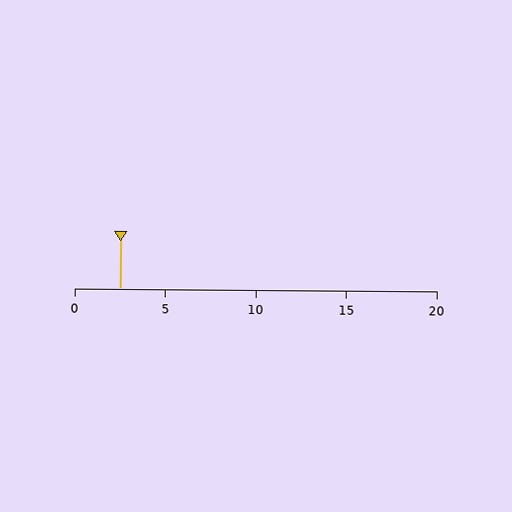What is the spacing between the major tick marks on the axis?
The major ticks are spaced 5 apart.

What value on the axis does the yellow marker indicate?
The marker indicates approximately 2.5.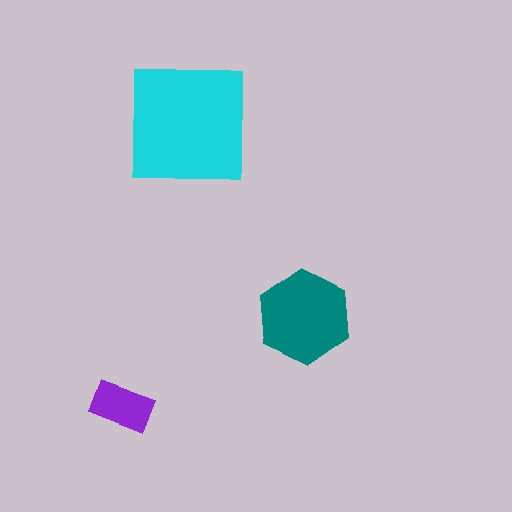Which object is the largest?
The cyan square.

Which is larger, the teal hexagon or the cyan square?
The cyan square.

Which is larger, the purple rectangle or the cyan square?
The cyan square.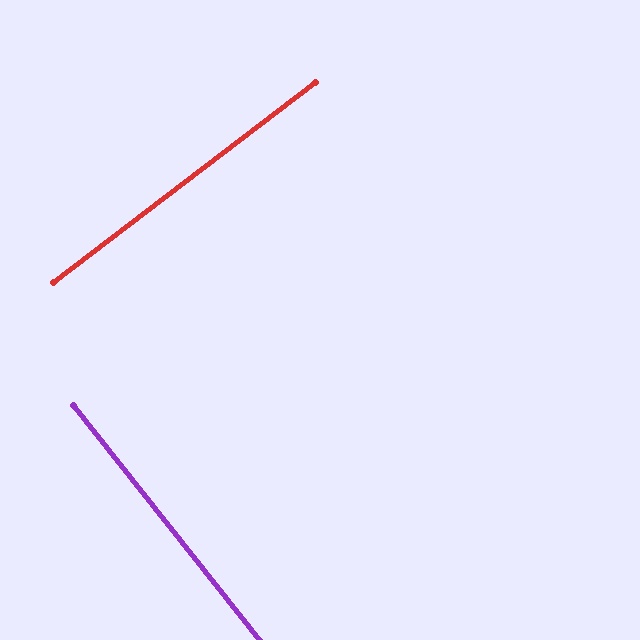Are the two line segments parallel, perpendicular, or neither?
Perpendicular — they meet at approximately 89°.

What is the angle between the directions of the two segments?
Approximately 89 degrees.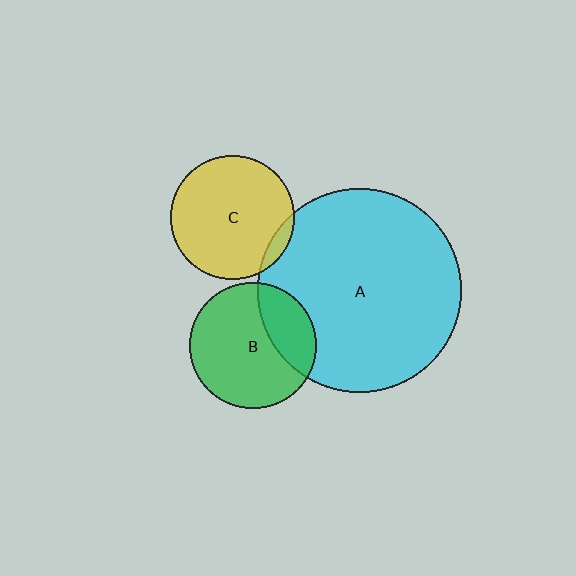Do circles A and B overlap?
Yes.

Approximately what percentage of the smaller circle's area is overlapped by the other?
Approximately 25%.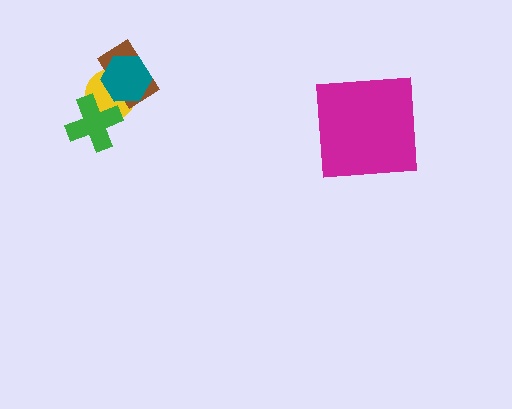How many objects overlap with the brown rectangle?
2 objects overlap with the brown rectangle.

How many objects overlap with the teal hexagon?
2 objects overlap with the teal hexagon.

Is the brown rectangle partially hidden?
Yes, it is partially covered by another shape.